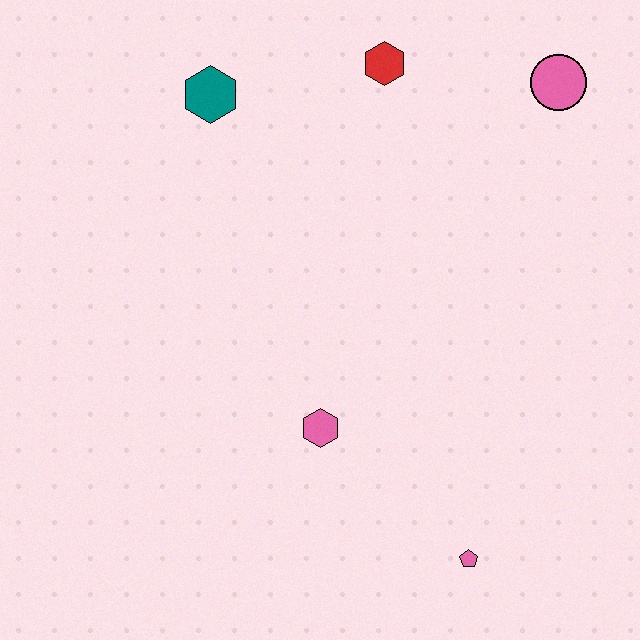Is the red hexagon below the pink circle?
No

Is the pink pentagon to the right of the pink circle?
No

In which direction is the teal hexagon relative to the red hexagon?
The teal hexagon is to the left of the red hexagon.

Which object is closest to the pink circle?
The red hexagon is closest to the pink circle.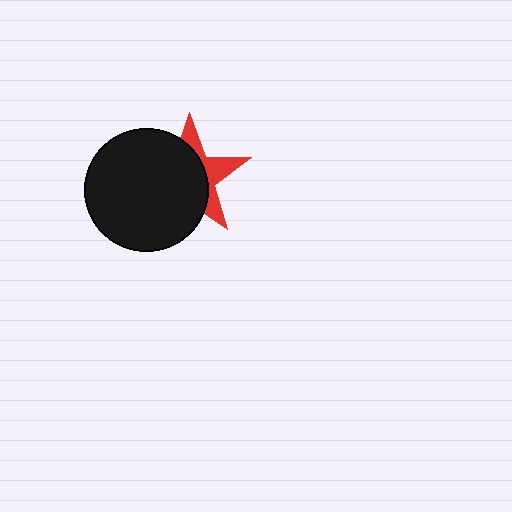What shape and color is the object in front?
The object in front is a black circle.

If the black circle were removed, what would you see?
You would see the complete red star.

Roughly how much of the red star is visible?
A small part of it is visible (roughly 35%).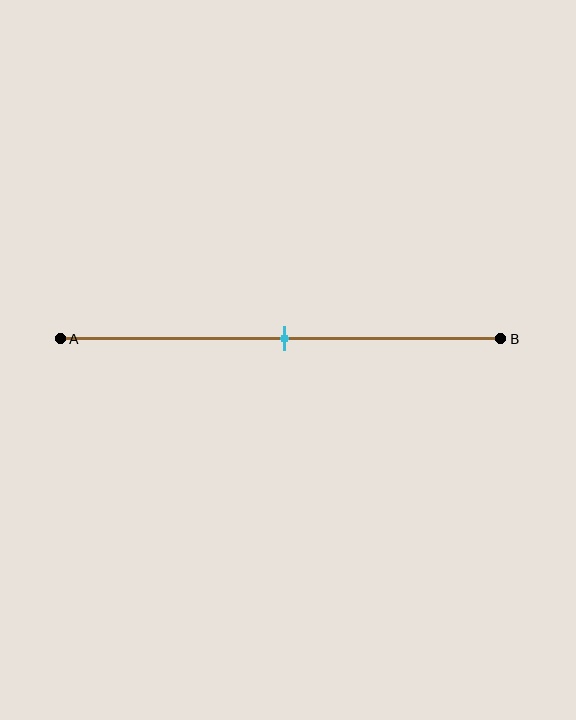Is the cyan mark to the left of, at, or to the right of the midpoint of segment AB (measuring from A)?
The cyan mark is approximately at the midpoint of segment AB.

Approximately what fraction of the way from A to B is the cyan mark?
The cyan mark is approximately 50% of the way from A to B.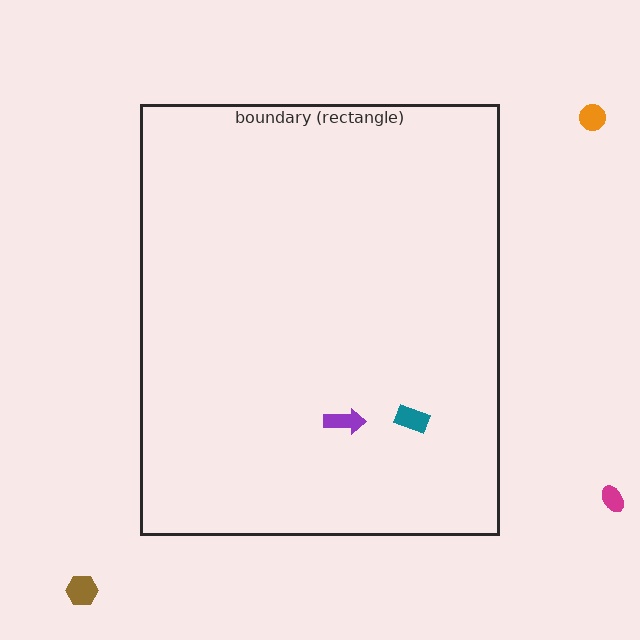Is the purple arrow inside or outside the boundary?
Inside.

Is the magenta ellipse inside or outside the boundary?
Outside.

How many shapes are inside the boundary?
2 inside, 3 outside.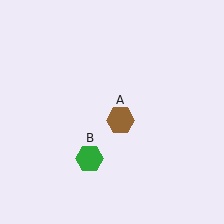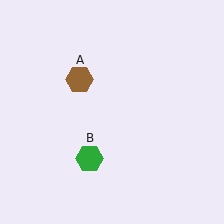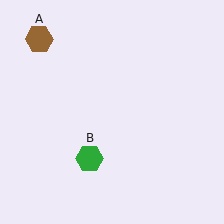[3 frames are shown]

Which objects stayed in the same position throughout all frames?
Green hexagon (object B) remained stationary.